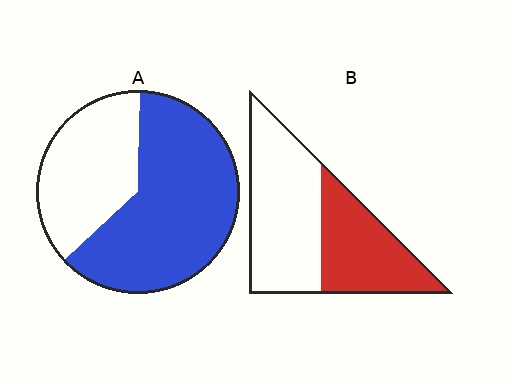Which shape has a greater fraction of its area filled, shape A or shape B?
Shape A.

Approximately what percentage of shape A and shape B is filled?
A is approximately 65% and B is approximately 40%.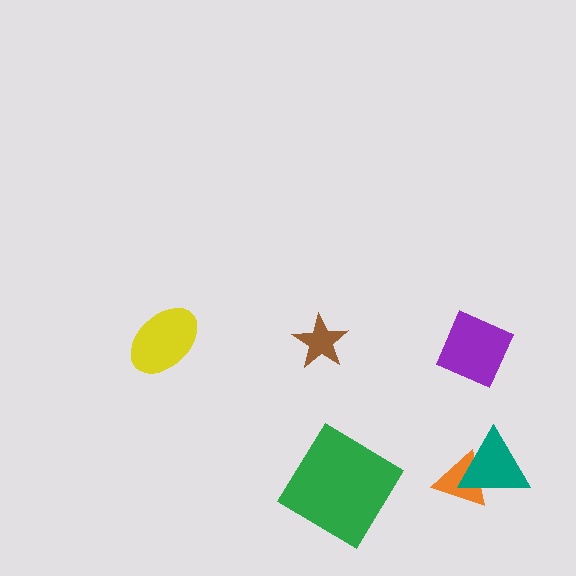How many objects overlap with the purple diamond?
0 objects overlap with the purple diamond.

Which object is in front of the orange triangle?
The teal triangle is in front of the orange triangle.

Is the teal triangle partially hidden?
No, no other shape covers it.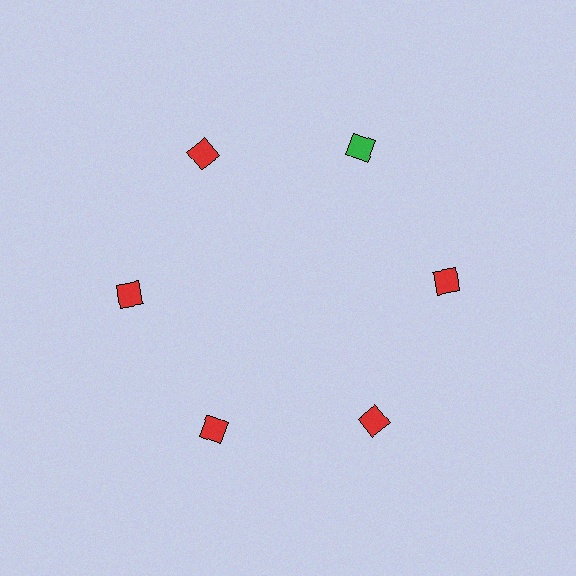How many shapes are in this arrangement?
There are 6 shapes arranged in a ring pattern.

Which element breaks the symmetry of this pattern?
The green diamond at roughly the 1 o'clock position breaks the symmetry. All other shapes are red diamonds.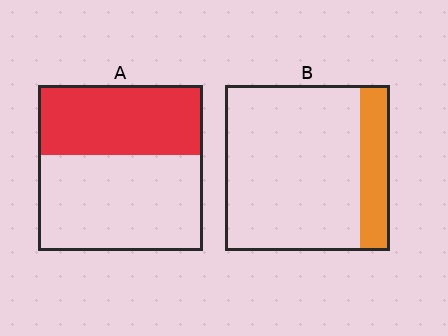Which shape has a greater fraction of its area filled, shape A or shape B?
Shape A.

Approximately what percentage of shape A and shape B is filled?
A is approximately 40% and B is approximately 20%.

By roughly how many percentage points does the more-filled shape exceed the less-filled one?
By roughly 25 percentage points (A over B).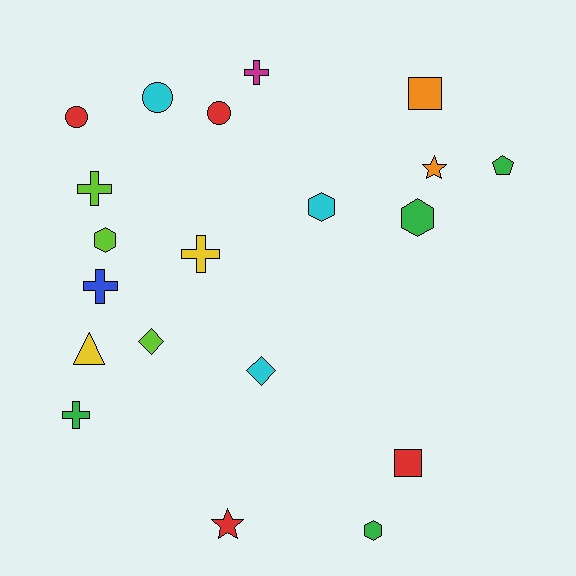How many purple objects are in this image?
There are no purple objects.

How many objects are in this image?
There are 20 objects.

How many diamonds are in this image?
There are 2 diamonds.